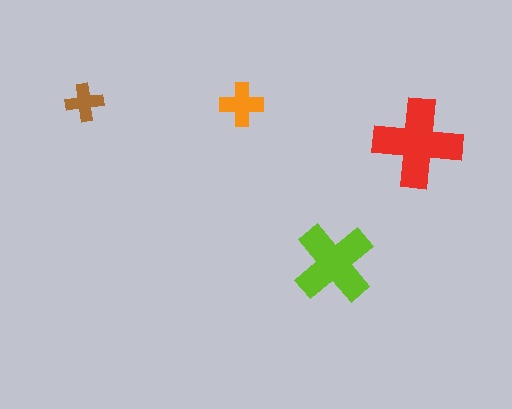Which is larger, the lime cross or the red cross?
The red one.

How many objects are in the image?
There are 4 objects in the image.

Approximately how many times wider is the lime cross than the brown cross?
About 2 times wider.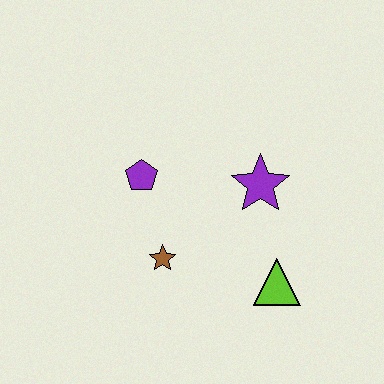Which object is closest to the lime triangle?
The purple star is closest to the lime triangle.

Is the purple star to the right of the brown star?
Yes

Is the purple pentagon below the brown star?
No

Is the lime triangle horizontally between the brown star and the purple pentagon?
No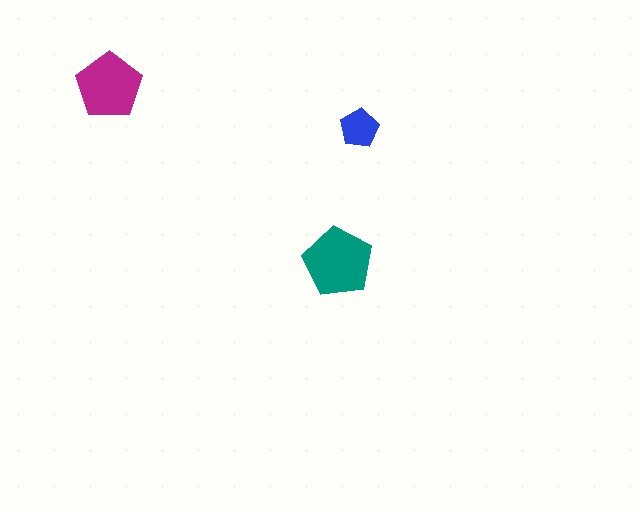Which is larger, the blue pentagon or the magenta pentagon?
The magenta one.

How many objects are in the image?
There are 3 objects in the image.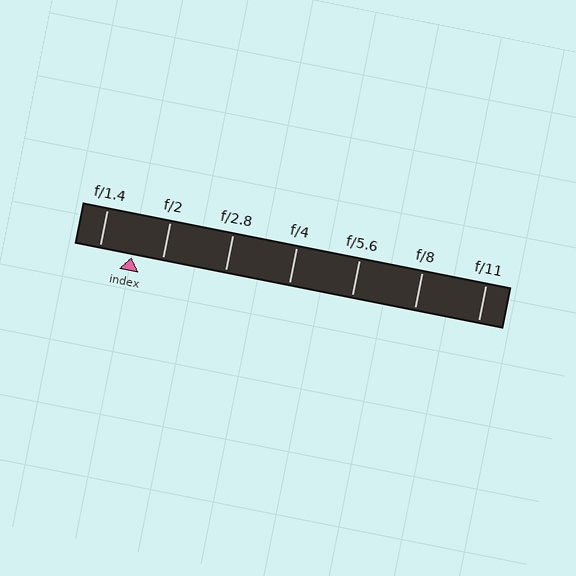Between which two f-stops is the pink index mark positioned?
The index mark is between f/1.4 and f/2.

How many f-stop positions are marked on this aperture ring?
There are 7 f-stop positions marked.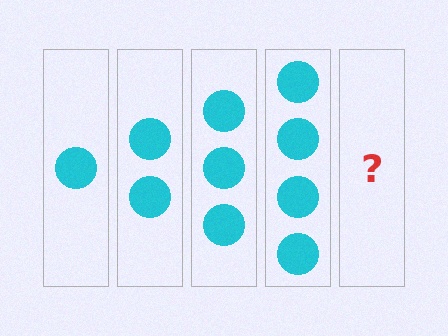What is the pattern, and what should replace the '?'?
The pattern is that each step adds one more circle. The '?' should be 5 circles.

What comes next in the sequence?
The next element should be 5 circles.